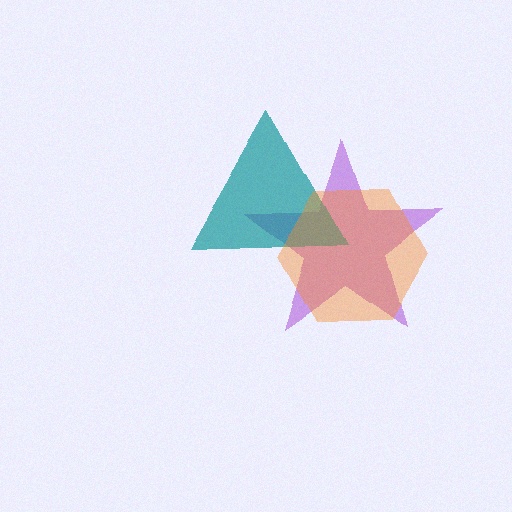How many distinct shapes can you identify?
There are 3 distinct shapes: a purple star, a teal triangle, an orange hexagon.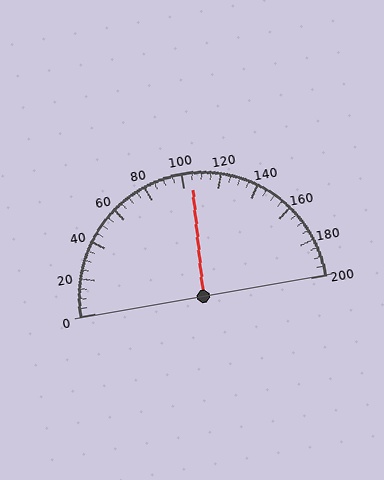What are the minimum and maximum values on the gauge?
The gauge ranges from 0 to 200.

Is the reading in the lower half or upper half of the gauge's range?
The reading is in the upper half of the range (0 to 200).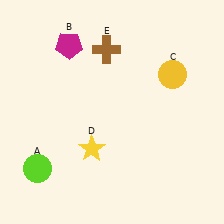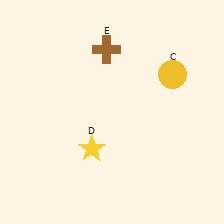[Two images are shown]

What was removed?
The lime circle (A), the magenta pentagon (B) were removed in Image 2.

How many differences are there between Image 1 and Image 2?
There are 2 differences between the two images.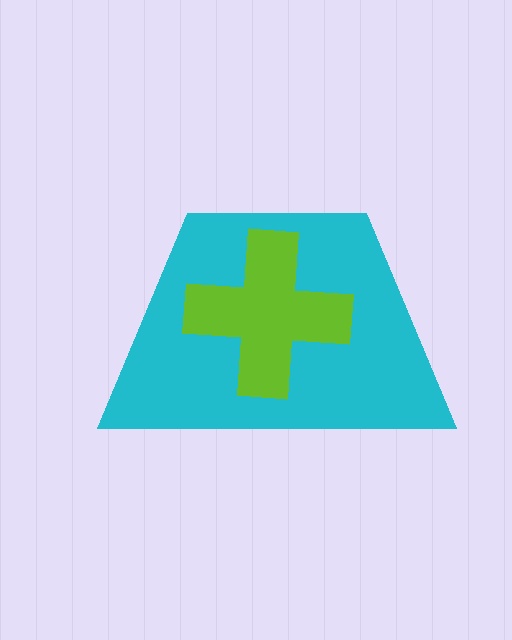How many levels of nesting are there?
2.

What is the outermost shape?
The cyan trapezoid.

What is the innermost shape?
The lime cross.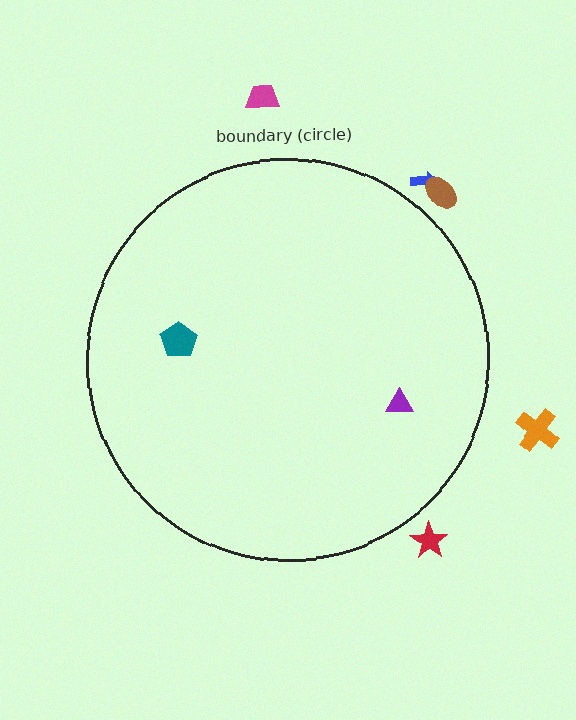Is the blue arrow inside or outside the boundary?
Outside.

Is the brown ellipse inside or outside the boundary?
Outside.